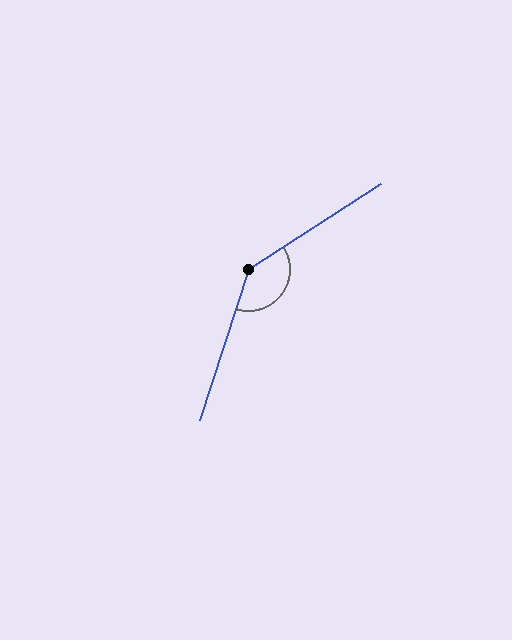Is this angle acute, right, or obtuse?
It is obtuse.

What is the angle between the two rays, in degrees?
Approximately 141 degrees.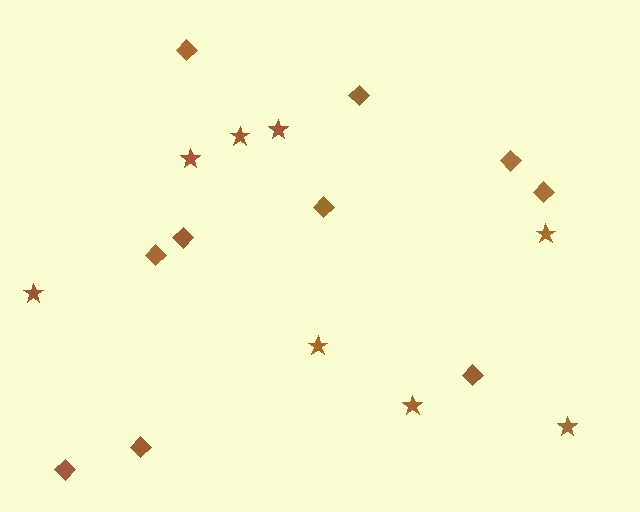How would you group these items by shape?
There are 2 groups: one group of diamonds (10) and one group of stars (8).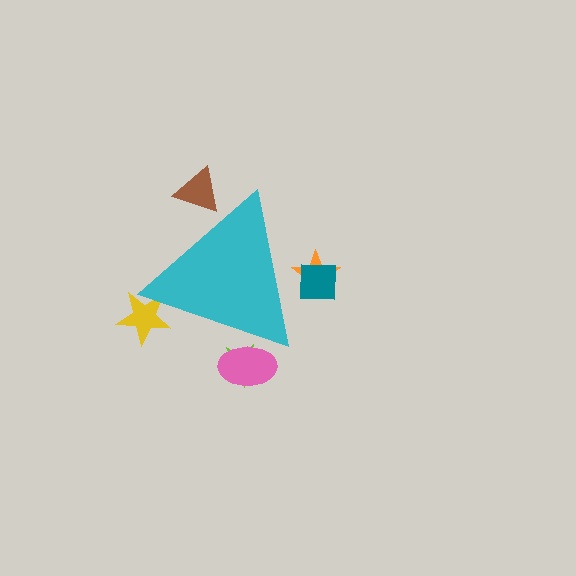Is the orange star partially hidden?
Yes, the orange star is partially hidden behind the cyan triangle.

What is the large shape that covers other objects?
A cyan triangle.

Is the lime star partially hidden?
Yes, the lime star is partially hidden behind the cyan triangle.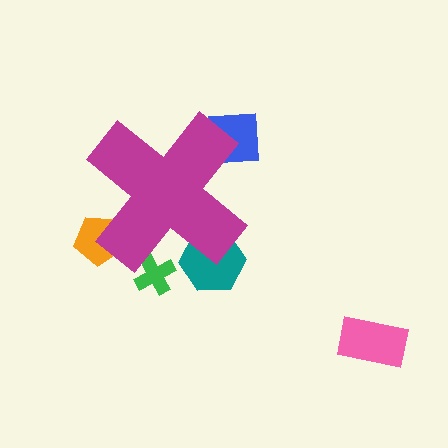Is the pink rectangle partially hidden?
No, the pink rectangle is fully visible.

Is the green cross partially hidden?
Yes, the green cross is partially hidden behind the magenta cross.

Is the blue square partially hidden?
Yes, the blue square is partially hidden behind the magenta cross.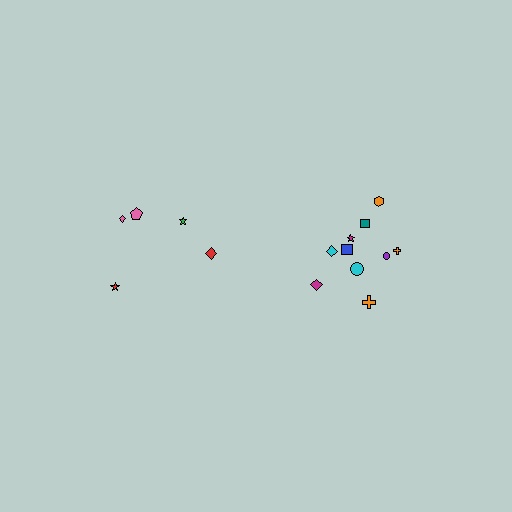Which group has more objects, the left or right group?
The right group.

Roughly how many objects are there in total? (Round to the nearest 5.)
Roughly 15 objects in total.